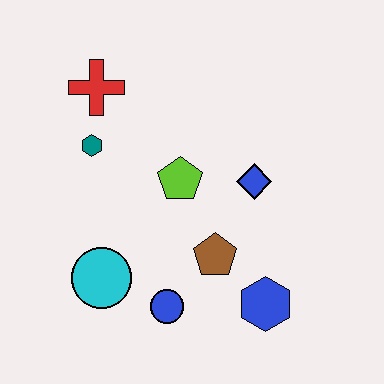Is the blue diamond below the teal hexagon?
Yes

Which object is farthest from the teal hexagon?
The blue hexagon is farthest from the teal hexagon.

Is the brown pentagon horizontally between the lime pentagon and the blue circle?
No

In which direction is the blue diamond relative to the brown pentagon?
The blue diamond is above the brown pentagon.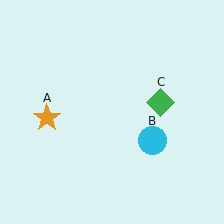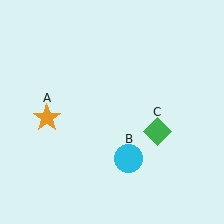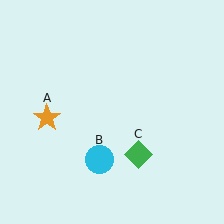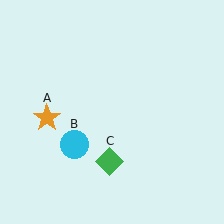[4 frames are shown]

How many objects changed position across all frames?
2 objects changed position: cyan circle (object B), green diamond (object C).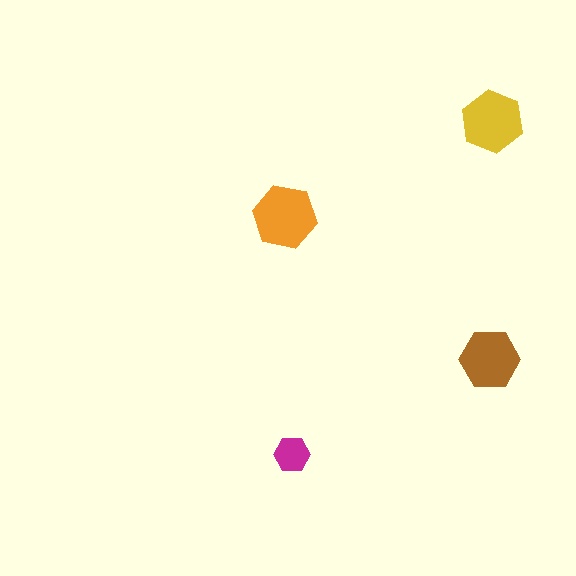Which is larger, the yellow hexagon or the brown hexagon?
The yellow one.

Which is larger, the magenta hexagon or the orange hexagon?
The orange one.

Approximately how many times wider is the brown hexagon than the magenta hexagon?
About 1.5 times wider.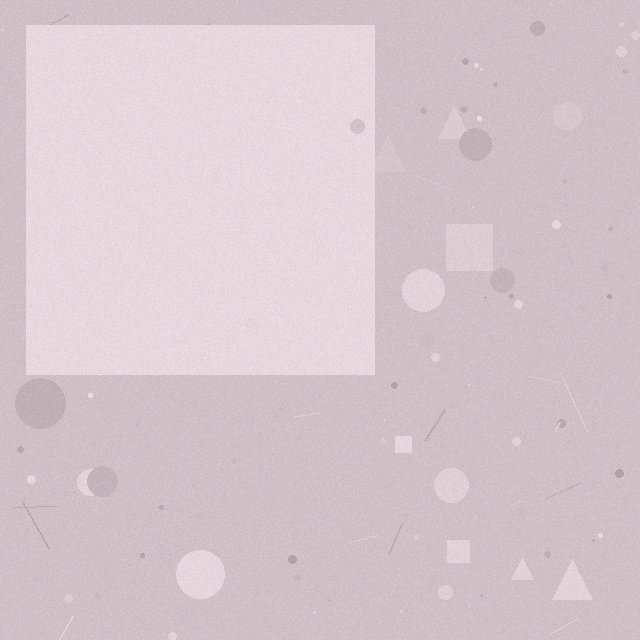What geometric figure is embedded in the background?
A square is embedded in the background.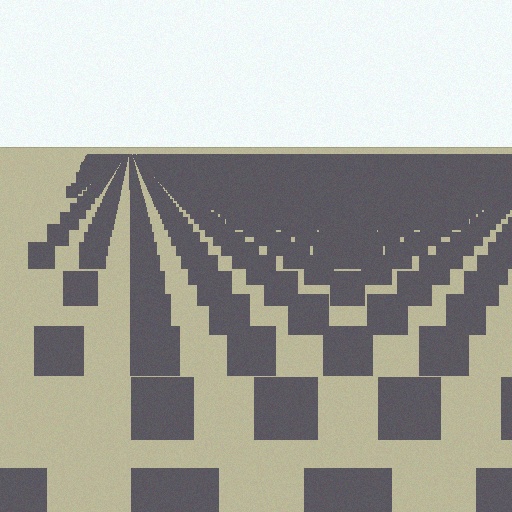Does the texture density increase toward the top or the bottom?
Density increases toward the top.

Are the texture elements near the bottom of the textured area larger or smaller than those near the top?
Larger. Near the bottom, elements are closer to the viewer and appear at a bigger on-screen size.